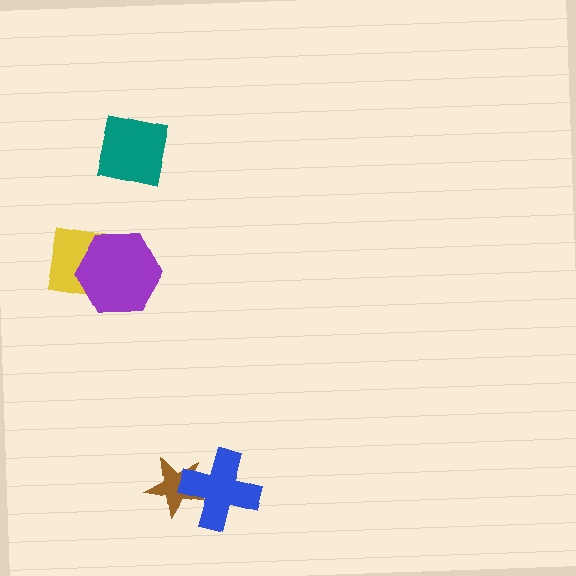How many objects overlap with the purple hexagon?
1 object overlaps with the purple hexagon.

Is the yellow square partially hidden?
Yes, it is partially covered by another shape.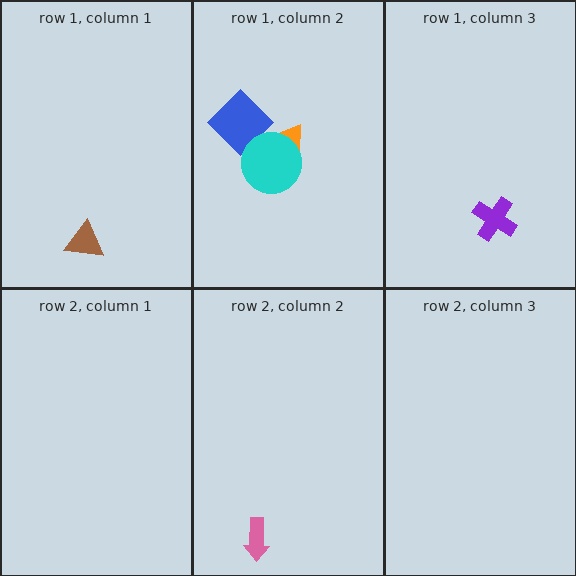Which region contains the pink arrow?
The row 2, column 2 region.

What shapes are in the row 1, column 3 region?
The purple cross.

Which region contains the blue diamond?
The row 1, column 2 region.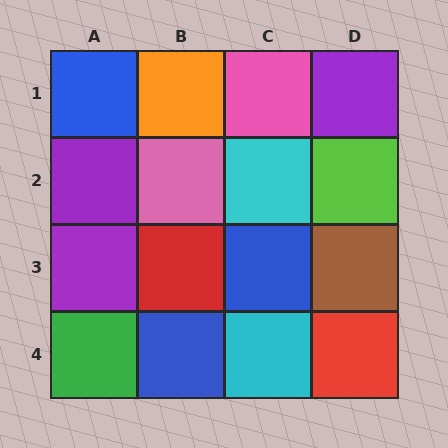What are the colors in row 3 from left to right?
Purple, red, blue, brown.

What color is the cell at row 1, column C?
Pink.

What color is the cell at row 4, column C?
Cyan.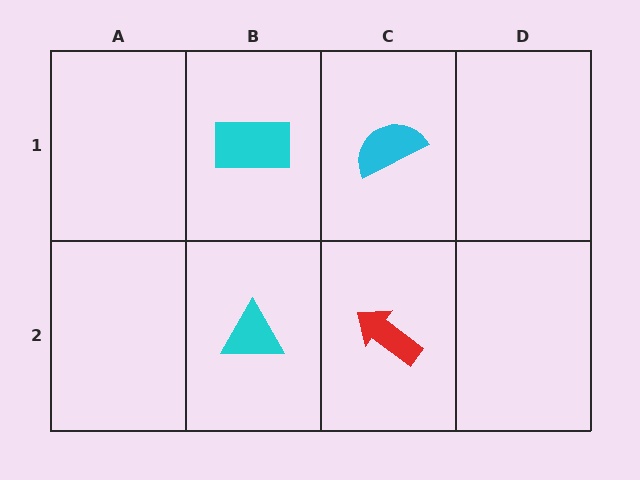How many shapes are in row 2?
2 shapes.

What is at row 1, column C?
A cyan semicircle.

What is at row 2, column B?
A cyan triangle.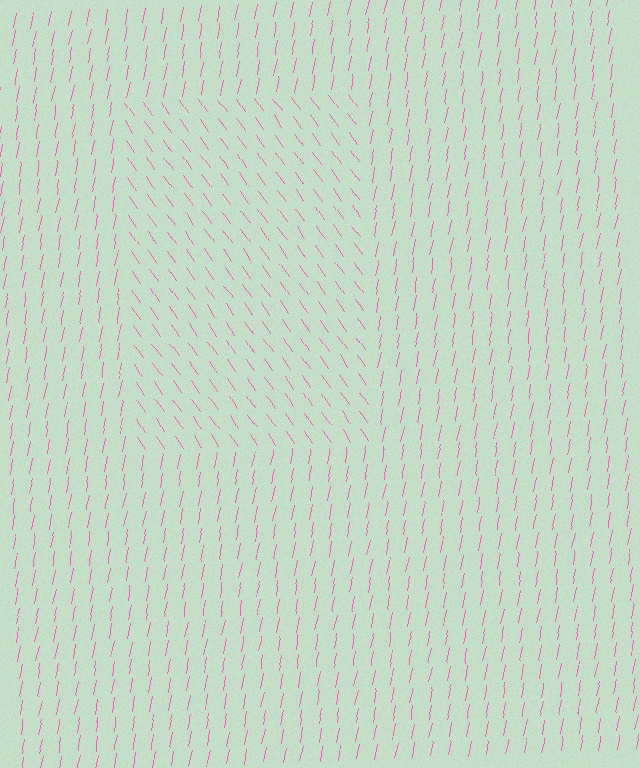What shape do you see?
I see a rectangle.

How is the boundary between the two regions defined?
The boundary is defined purely by a change in line orientation (approximately 45 degrees difference). All lines are the same color and thickness.